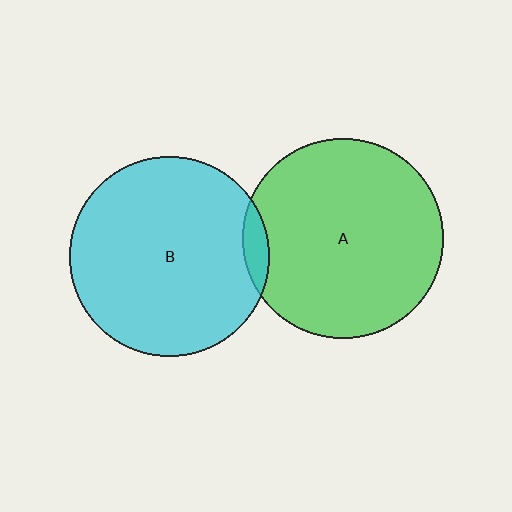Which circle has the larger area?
Circle A (green).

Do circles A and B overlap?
Yes.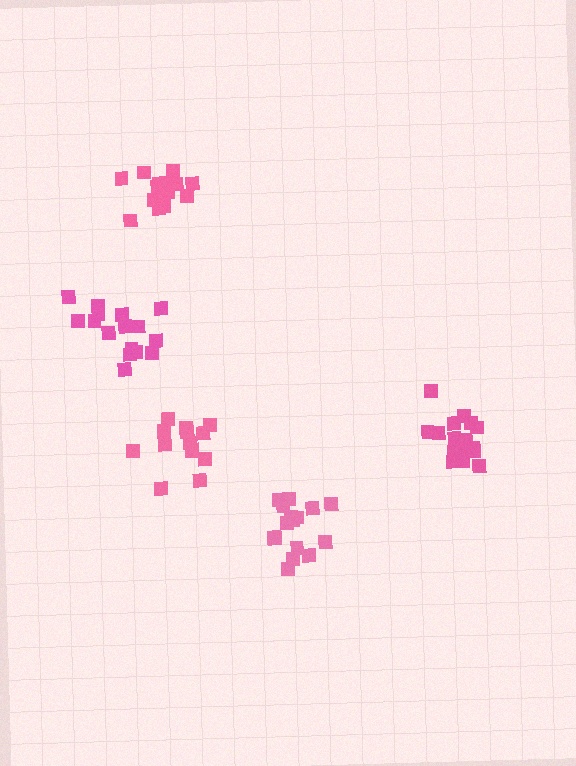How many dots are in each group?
Group 1: 18 dots, Group 2: 16 dots, Group 3: 16 dots, Group 4: 15 dots, Group 5: 15 dots (80 total).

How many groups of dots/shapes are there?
There are 5 groups.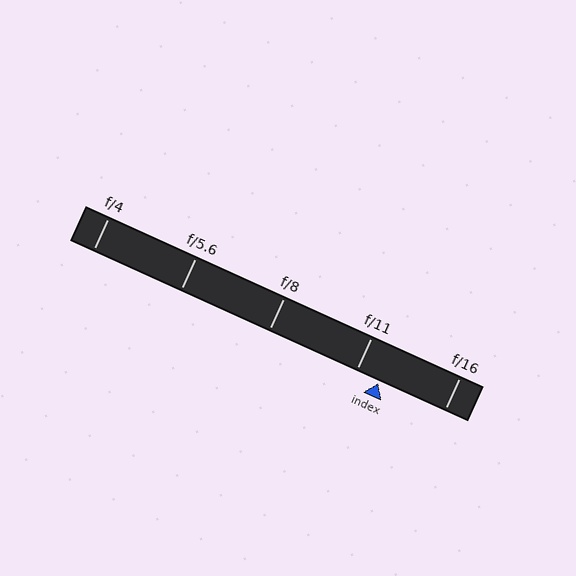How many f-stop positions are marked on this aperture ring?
There are 5 f-stop positions marked.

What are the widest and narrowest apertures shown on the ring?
The widest aperture shown is f/4 and the narrowest is f/16.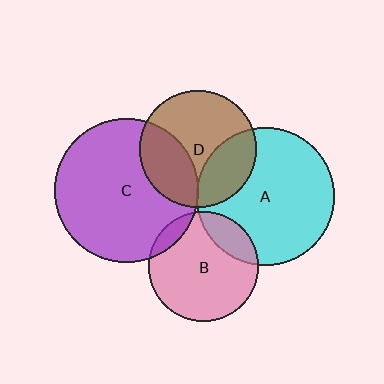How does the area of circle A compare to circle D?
Approximately 1.4 times.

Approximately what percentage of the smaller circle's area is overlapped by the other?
Approximately 10%.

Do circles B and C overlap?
Yes.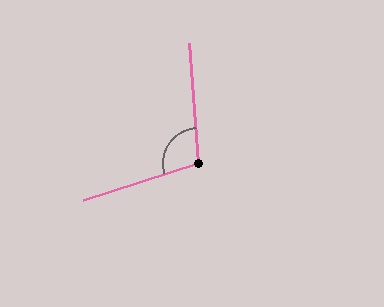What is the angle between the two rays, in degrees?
Approximately 103 degrees.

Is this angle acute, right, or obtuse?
It is obtuse.